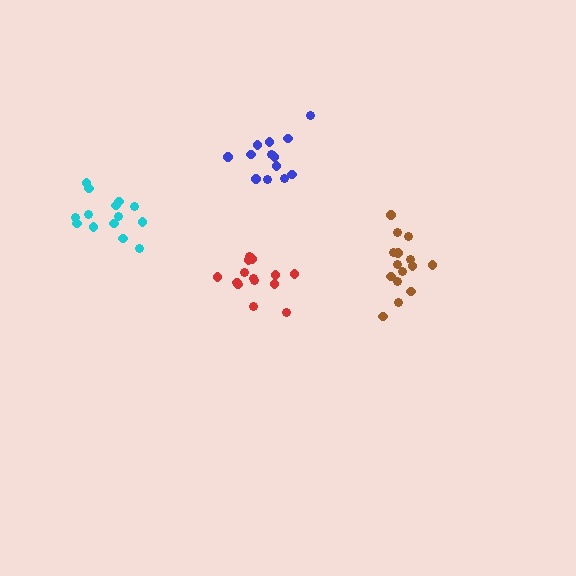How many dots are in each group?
Group 1: 14 dots, Group 2: 13 dots, Group 3: 15 dots, Group 4: 14 dots (56 total).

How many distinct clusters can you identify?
There are 4 distinct clusters.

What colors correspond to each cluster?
The clusters are colored: red, blue, brown, cyan.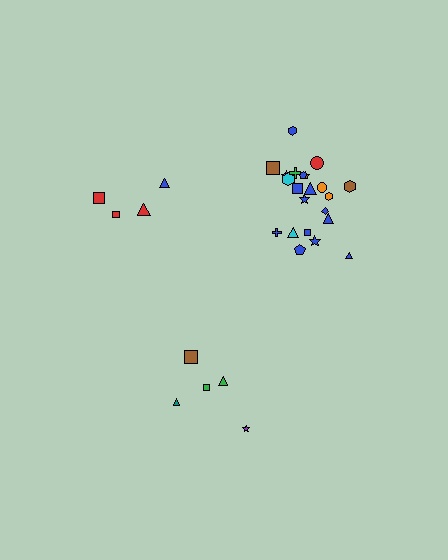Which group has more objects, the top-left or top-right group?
The top-right group.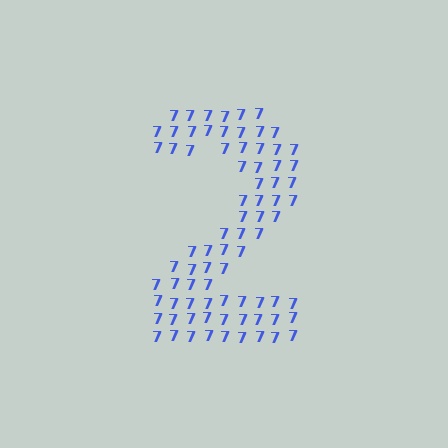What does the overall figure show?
The overall figure shows the digit 2.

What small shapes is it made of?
It is made of small digit 7's.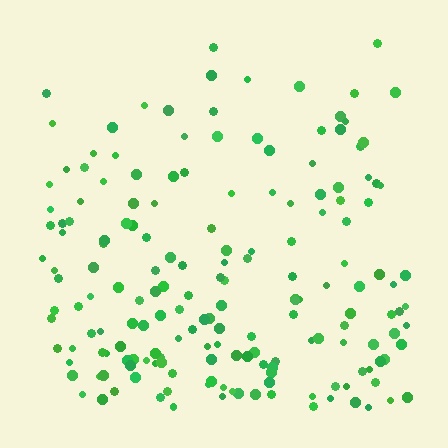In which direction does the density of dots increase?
From top to bottom, with the bottom side densest.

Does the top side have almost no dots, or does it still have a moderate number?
Still a moderate number, just noticeably fewer than the bottom.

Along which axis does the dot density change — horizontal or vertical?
Vertical.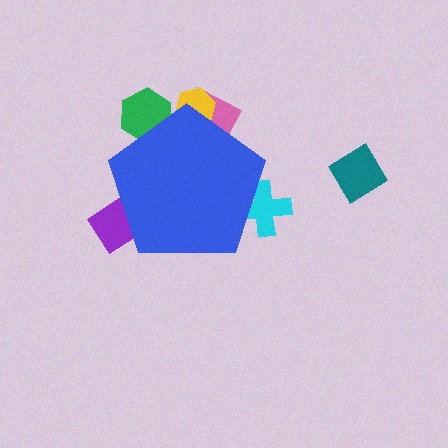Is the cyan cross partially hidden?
Yes, the cyan cross is partially hidden behind the blue pentagon.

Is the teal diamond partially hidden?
No, the teal diamond is fully visible.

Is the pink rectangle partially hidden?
Yes, the pink rectangle is partially hidden behind the blue pentagon.